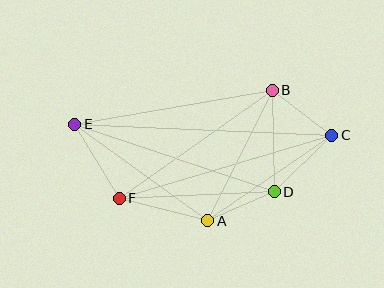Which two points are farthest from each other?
Points C and E are farthest from each other.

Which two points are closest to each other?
Points A and D are closest to each other.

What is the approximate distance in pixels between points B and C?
The distance between B and C is approximately 75 pixels.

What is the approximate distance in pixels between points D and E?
The distance between D and E is approximately 211 pixels.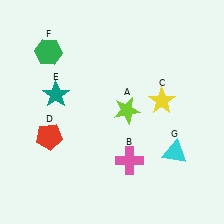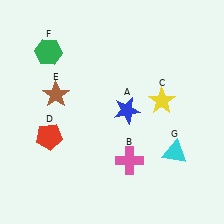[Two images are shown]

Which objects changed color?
A changed from lime to blue. E changed from teal to brown.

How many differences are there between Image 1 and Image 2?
There are 2 differences between the two images.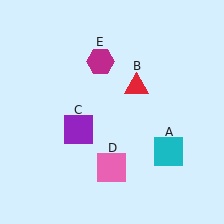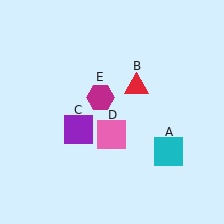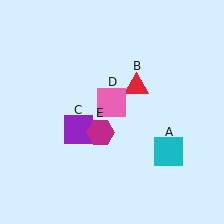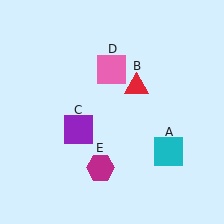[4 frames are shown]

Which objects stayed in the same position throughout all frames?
Cyan square (object A) and red triangle (object B) and purple square (object C) remained stationary.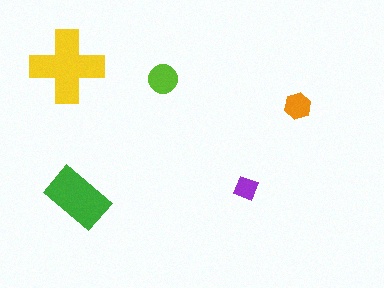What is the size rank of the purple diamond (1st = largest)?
5th.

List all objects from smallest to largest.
The purple diamond, the orange hexagon, the lime circle, the green rectangle, the yellow cross.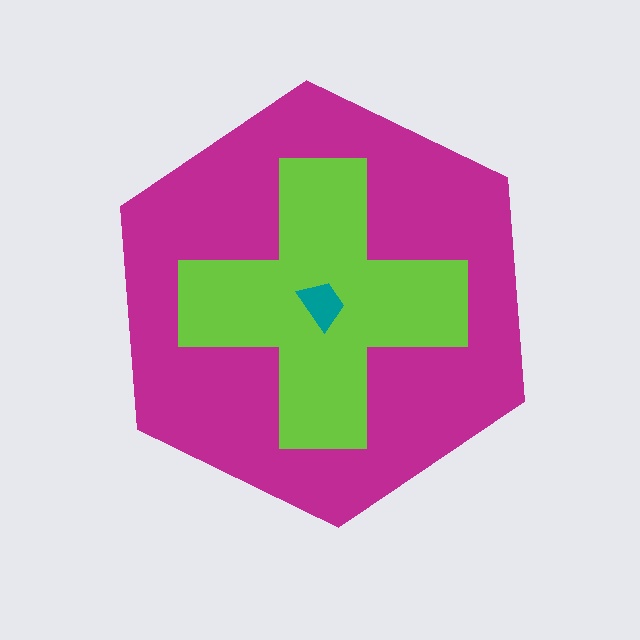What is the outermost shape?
The magenta hexagon.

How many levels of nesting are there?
3.